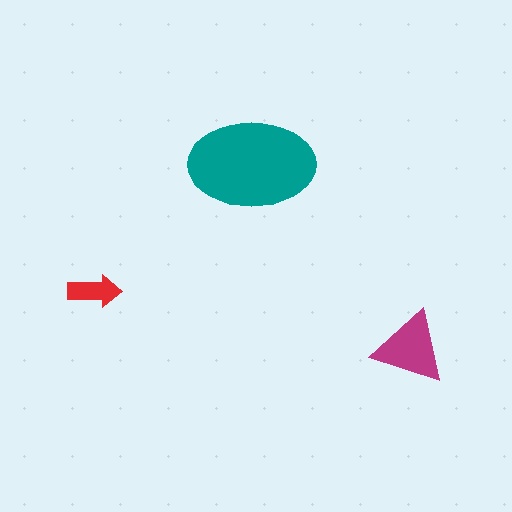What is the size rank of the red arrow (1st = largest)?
3rd.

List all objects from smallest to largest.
The red arrow, the magenta triangle, the teal ellipse.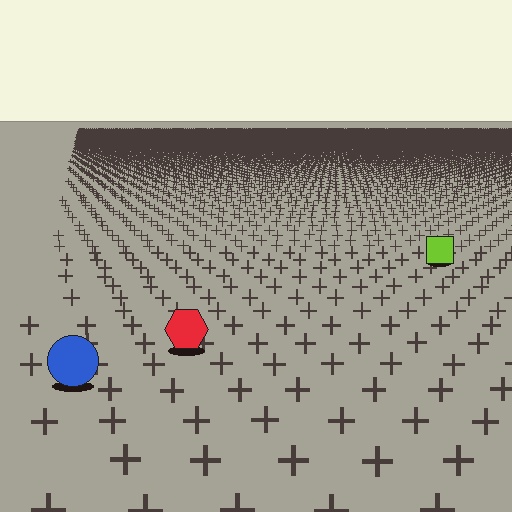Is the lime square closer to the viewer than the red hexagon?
No. The red hexagon is closer — you can tell from the texture gradient: the ground texture is coarser near it.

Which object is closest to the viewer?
The blue circle is closest. The texture marks near it are larger and more spread out.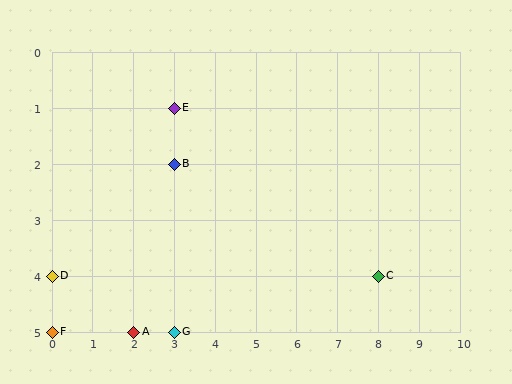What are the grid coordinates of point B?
Point B is at grid coordinates (3, 2).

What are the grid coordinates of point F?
Point F is at grid coordinates (0, 5).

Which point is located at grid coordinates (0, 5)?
Point F is at (0, 5).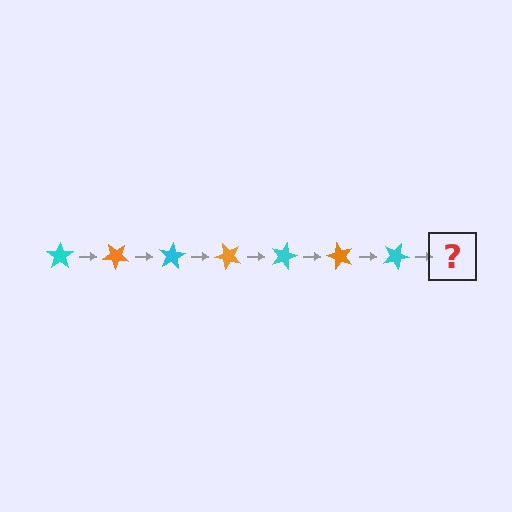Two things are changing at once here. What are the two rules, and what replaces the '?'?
The two rules are that it rotates 40 degrees each step and the color cycles through cyan and orange. The '?' should be an orange star, rotated 280 degrees from the start.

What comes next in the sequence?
The next element should be an orange star, rotated 280 degrees from the start.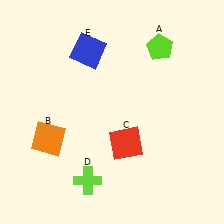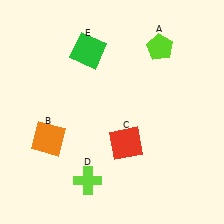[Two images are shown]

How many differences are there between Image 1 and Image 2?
There is 1 difference between the two images.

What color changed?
The square (E) changed from blue in Image 1 to green in Image 2.